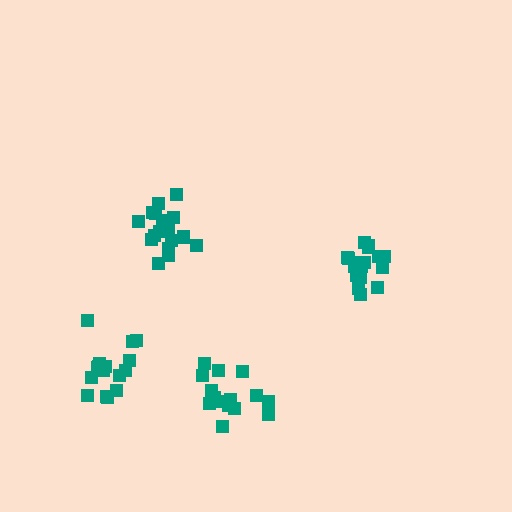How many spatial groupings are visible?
There are 4 spatial groupings.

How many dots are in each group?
Group 1: 15 dots, Group 2: 18 dots, Group 3: 17 dots, Group 4: 17 dots (67 total).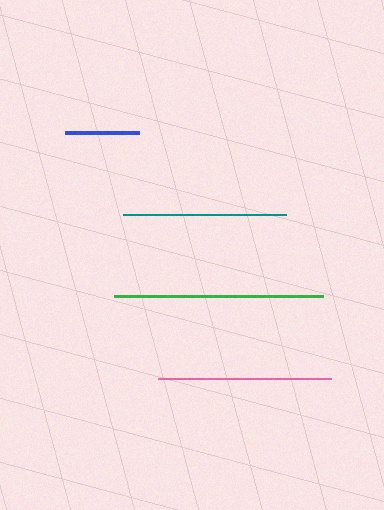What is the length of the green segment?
The green segment is approximately 209 pixels long.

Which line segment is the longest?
The green line is the longest at approximately 209 pixels.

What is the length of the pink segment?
The pink segment is approximately 173 pixels long.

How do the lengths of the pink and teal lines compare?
The pink and teal lines are approximately the same length.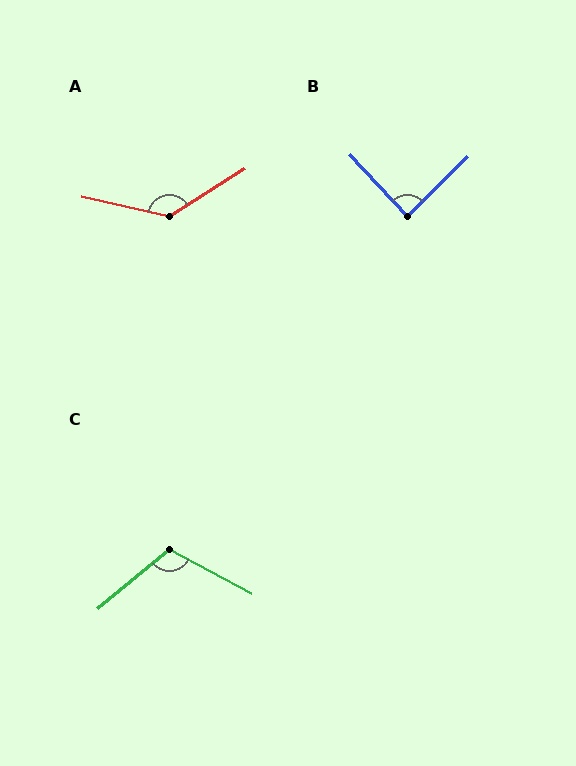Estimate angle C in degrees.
Approximately 112 degrees.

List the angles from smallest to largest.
B (88°), C (112°), A (135°).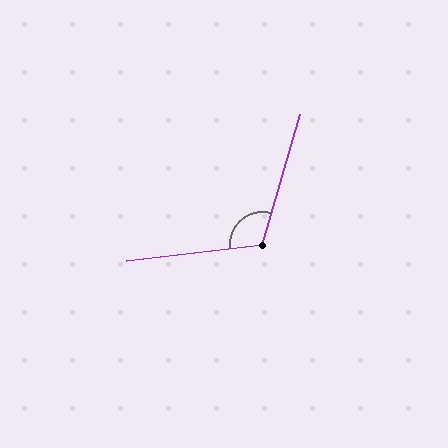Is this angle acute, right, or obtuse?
It is obtuse.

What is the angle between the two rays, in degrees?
Approximately 113 degrees.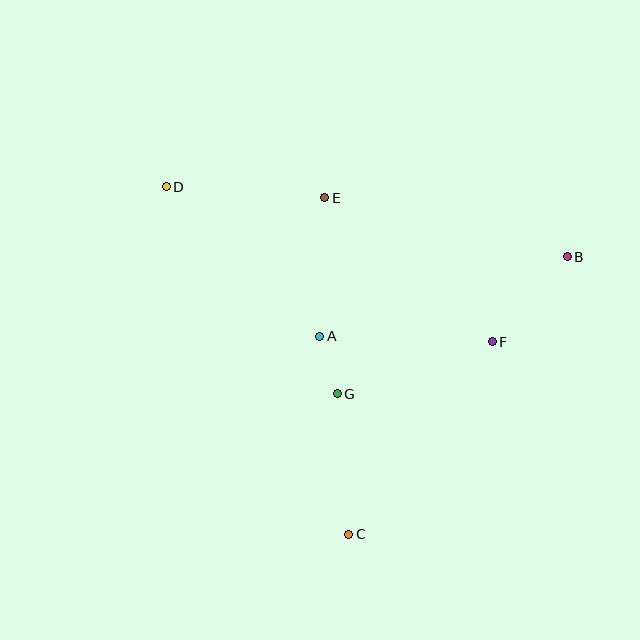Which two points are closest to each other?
Points A and G are closest to each other.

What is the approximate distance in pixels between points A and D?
The distance between A and D is approximately 214 pixels.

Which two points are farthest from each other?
Points B and D are farthest from each other.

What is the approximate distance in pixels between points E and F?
The distance between E and F is approximately 221 pixels.